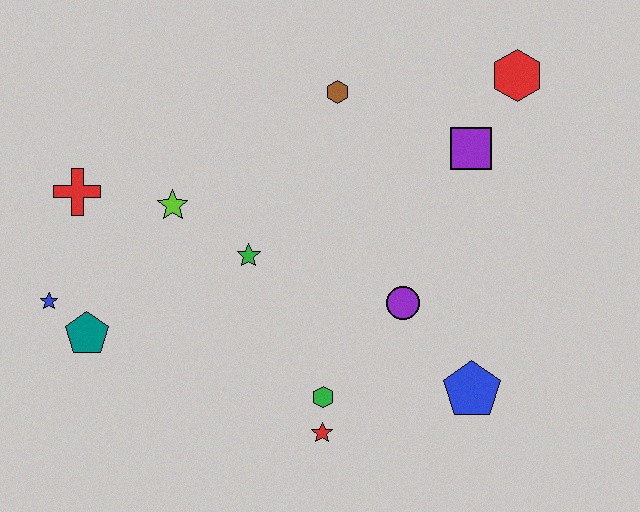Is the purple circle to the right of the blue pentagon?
No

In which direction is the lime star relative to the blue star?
The lime star is to the right of the blue star.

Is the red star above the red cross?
No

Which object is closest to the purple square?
The red hexagon is closest to the purple square.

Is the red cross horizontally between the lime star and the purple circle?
No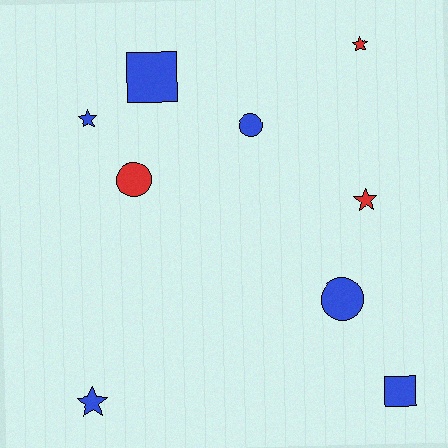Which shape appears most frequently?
Star, with 4 objects.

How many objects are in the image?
There are 9 objects.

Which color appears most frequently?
Blue, with 6 objects.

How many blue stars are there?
There are 2 blue stars.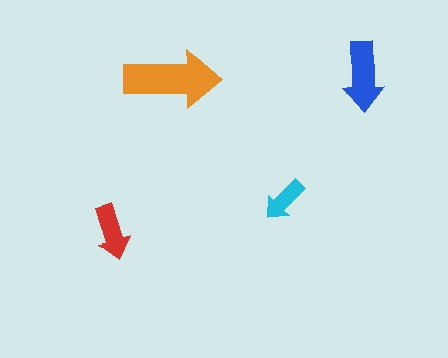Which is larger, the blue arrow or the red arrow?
The blue one.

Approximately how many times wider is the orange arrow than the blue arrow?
About 1.5 times wider.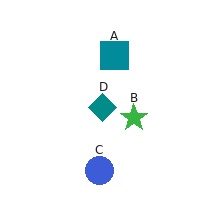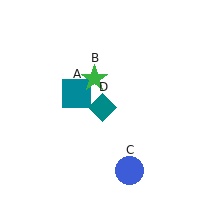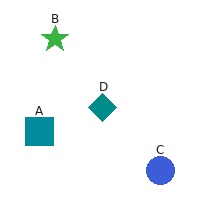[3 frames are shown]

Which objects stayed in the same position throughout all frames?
Teal diamond (object D) remained stationary.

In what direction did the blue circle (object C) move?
The blue circle (object C) moved right.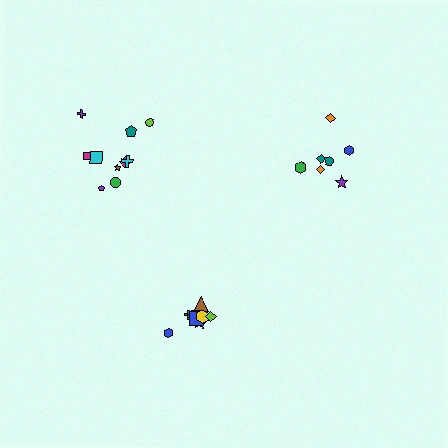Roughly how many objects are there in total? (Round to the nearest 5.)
Roughly 25 objects in total.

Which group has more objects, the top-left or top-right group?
The top-left group.